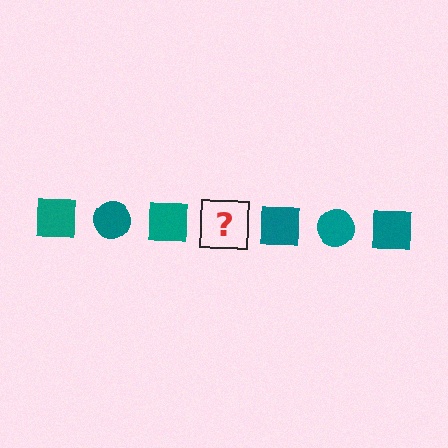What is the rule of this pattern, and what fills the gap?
The rule is that the pattern cycles through square, circle shapes in teal. The gap should be filled with a teal circle.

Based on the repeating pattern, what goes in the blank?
The blank should be a teal circle.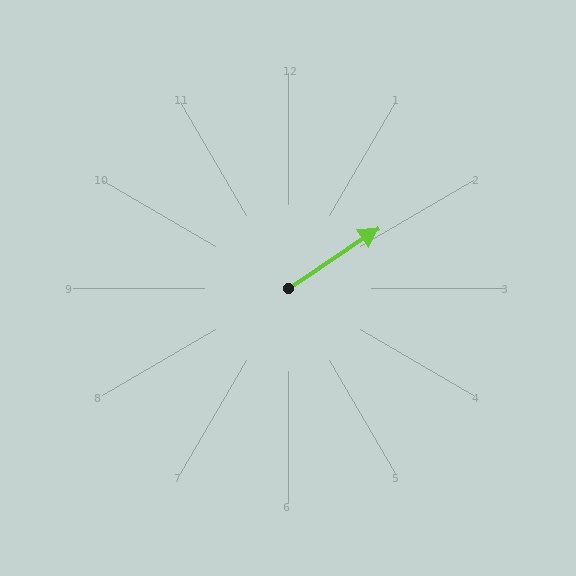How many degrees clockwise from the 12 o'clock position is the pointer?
Approximately 57 degrees.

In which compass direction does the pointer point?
Northeast.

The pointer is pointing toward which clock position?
Roughly 2 o'clock.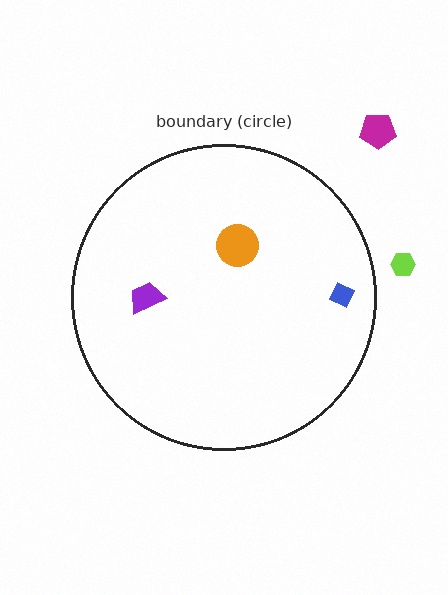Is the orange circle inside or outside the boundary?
Inside.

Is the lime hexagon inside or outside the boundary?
Outside.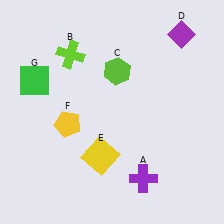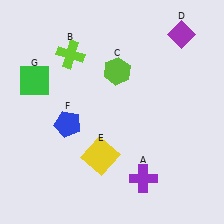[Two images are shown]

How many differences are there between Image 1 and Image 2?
There is 1 difference between the two images.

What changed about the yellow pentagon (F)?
In Image 1, F is yellow. In Image 2, it changed to blue.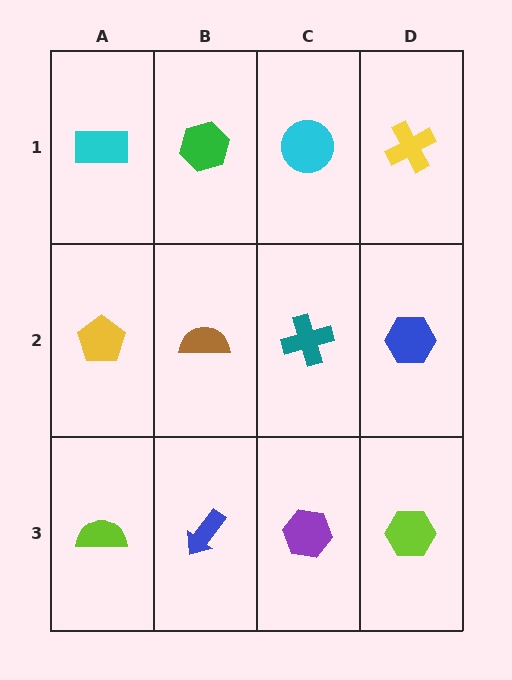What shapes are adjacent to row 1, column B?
A brown semicircle (row 2, column B), a cyan rectangle (row 1, column A), a cyan circle (row 1, column C).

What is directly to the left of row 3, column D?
A purple hexagon.